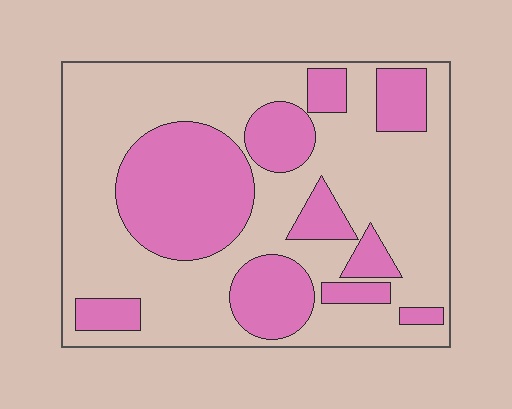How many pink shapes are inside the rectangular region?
10.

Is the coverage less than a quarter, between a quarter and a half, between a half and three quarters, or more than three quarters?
Between a quarter and a half.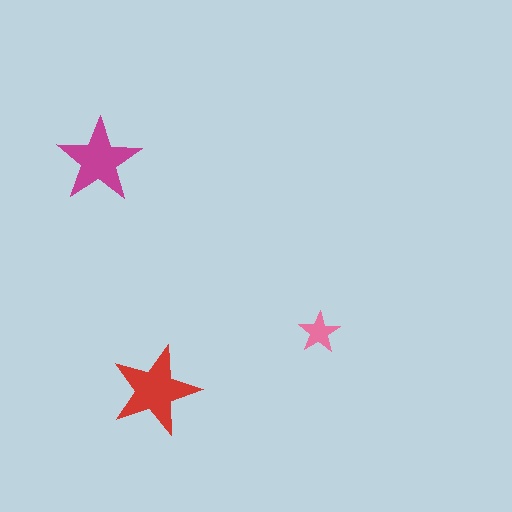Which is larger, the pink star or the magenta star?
The magenta one.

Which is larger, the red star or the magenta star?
The red one.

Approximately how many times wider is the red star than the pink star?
About 2 times wider.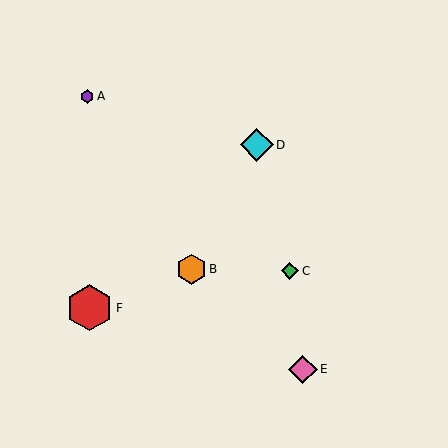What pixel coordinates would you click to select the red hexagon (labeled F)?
Click at (90, 308) to select the red hexagon F.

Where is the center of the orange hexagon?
The center of the orange hexagon is at (191, 269).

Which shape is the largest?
The red hexagon (labeled F) is the largest.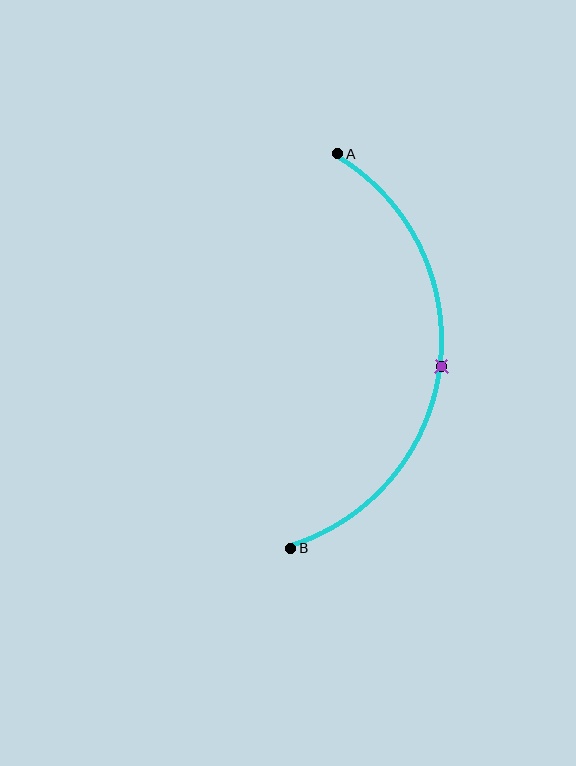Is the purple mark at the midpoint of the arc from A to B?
Yes. The purple mark lies on the arc at equal arc-length from both A and B — it is the arc midpoint.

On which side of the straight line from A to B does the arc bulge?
The arc bulges to the right of the straight line connecting A and B.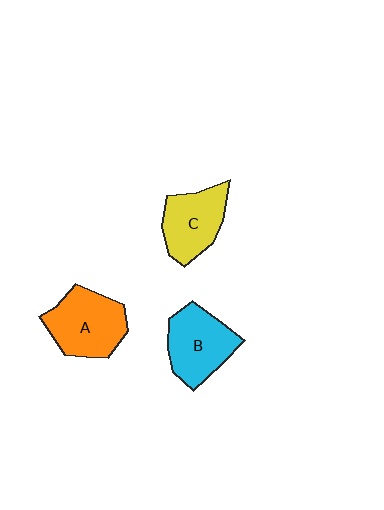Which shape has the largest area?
Shape A (orange).